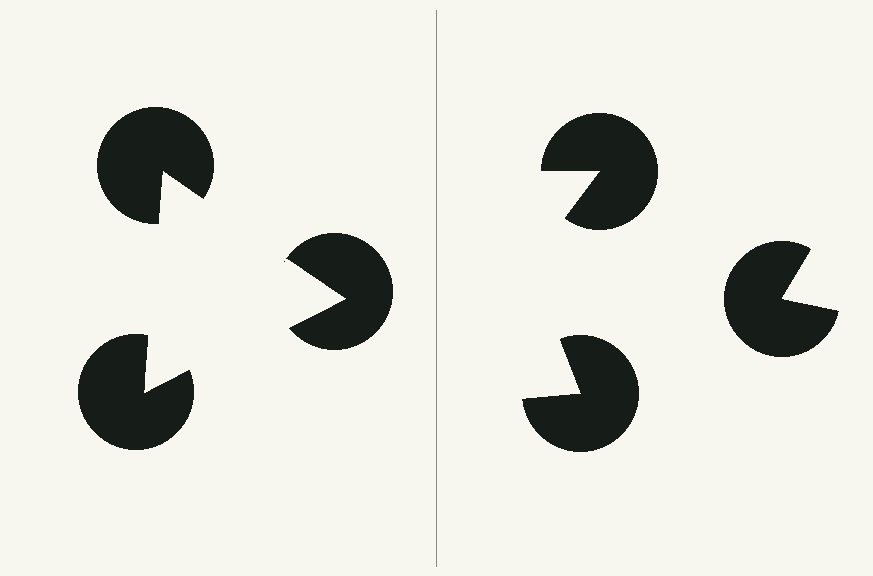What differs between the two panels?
The pac-man discs are positioned identically on both sides; only the wedge orientations differ. On the left they align to a triangle; on the right they are misaligned.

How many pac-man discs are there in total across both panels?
6 — 3 on each side.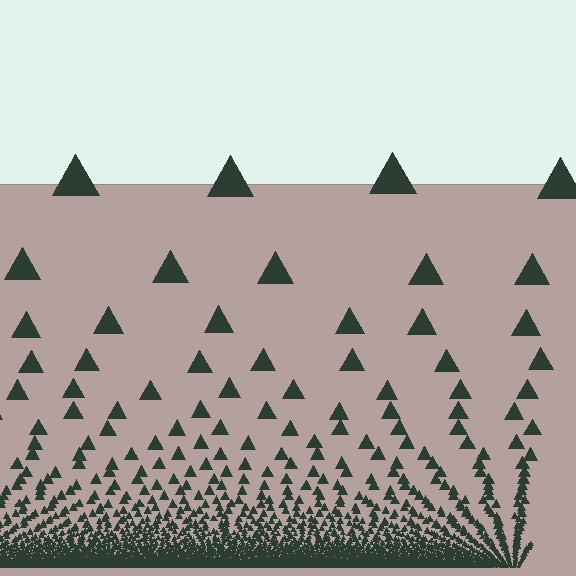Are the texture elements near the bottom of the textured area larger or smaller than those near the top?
Smaller. The gradient is inverted — elements near the bottom are smaller and denser.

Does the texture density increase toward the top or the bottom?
Density increases toward the bottom.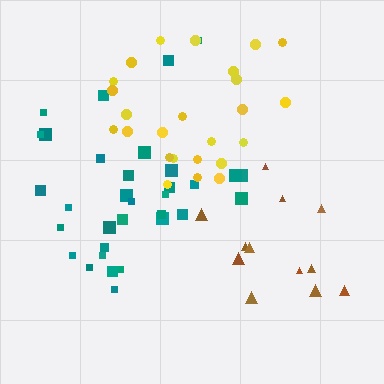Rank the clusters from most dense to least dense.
teal, yellow, brown.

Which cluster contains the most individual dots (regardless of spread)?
Teal (33).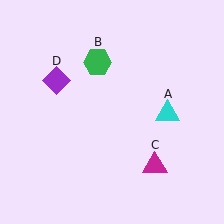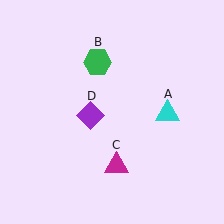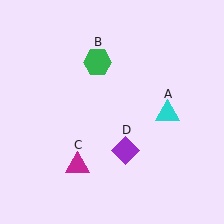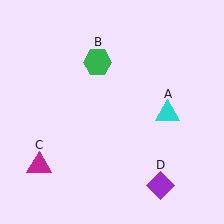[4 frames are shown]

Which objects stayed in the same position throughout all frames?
Cyan triangle (object A) and green hexagon (object B) remained stationary.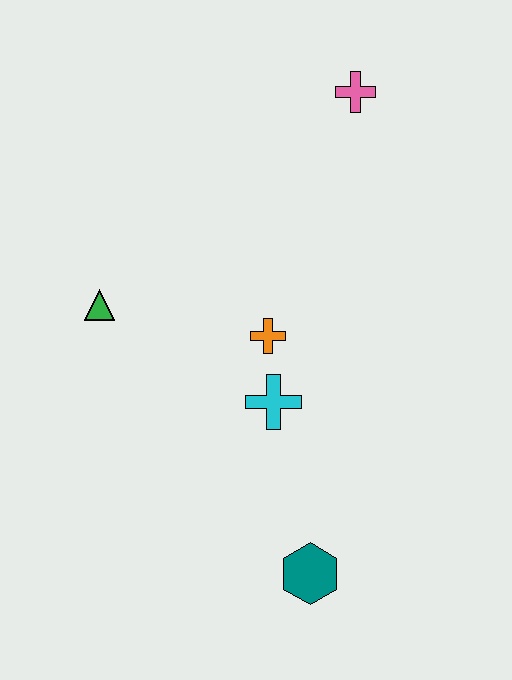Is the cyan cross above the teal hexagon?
Yes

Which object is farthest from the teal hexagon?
The pink cross is farthest from the teal hexagon.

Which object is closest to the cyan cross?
The orange cross is closest to the cyan cross.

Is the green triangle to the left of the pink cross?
Yes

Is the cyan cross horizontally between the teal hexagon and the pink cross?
No